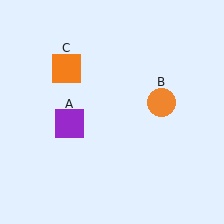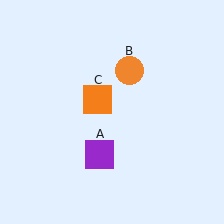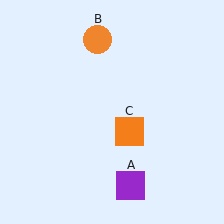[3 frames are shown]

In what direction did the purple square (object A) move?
The purple square (object A) moved down and to the right.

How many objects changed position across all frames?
3 objects changed position: purple square (object A), orange circle (object B), orange square (object C).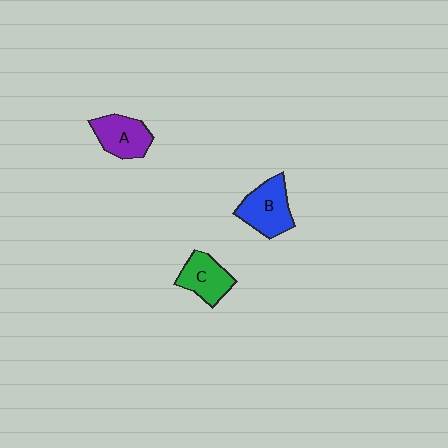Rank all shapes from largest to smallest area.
From largest to smallest: B (blue), A (purple), C (green).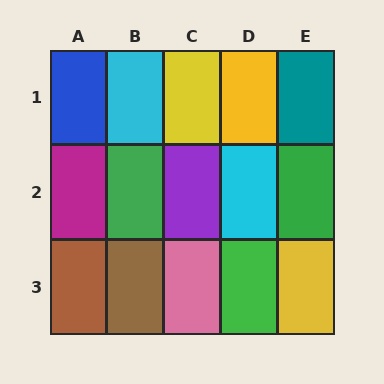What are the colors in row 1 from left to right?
Blue, cyan, yellow, yellow, teal.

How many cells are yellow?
3 cells are yellow.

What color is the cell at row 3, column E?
Yellow.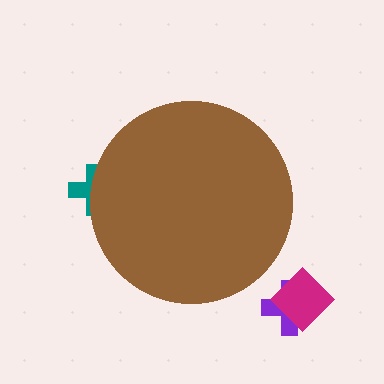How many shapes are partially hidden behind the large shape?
1 shape is partially hidden.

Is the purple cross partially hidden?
No, the purple cross is fully visible.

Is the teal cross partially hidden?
Yes, the teal cross is partially hidden behind the brown circle.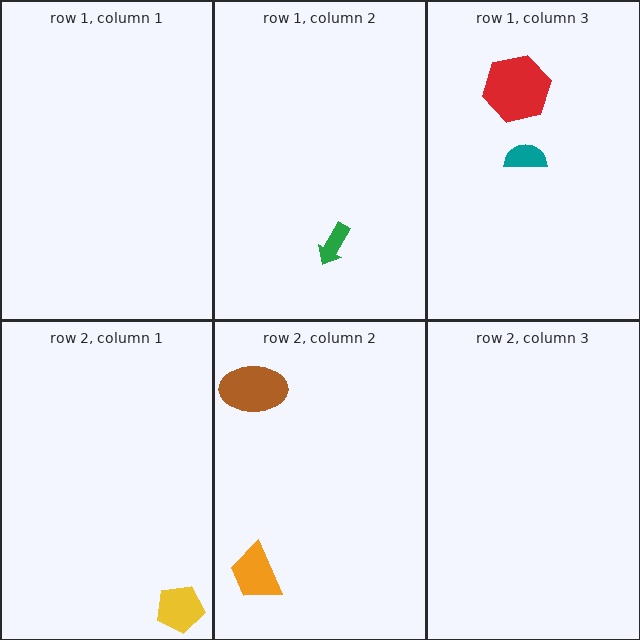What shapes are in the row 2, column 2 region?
The brown ellipse, the orange trapezoid.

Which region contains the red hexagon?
The row 1, column 3 region.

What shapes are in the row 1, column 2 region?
The green arrow.